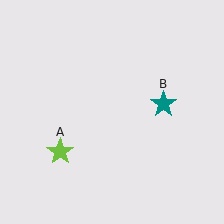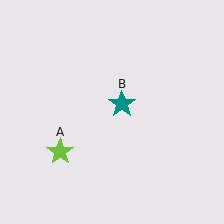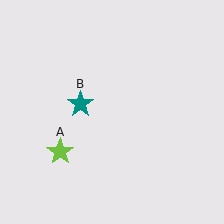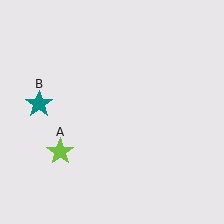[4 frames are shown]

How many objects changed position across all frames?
1 object changed position: teal star (object B).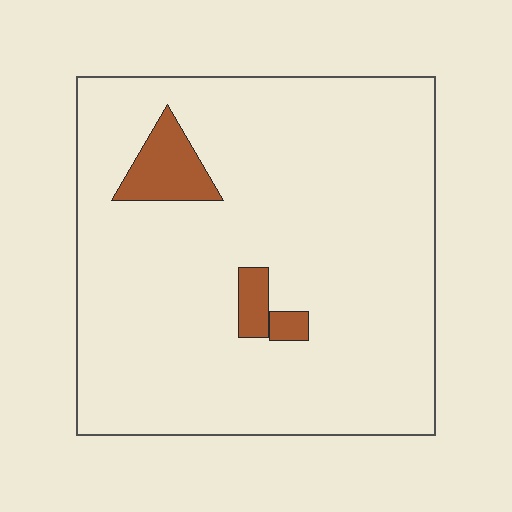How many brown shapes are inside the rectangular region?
3.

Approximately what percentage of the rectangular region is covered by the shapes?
Approximately 5%.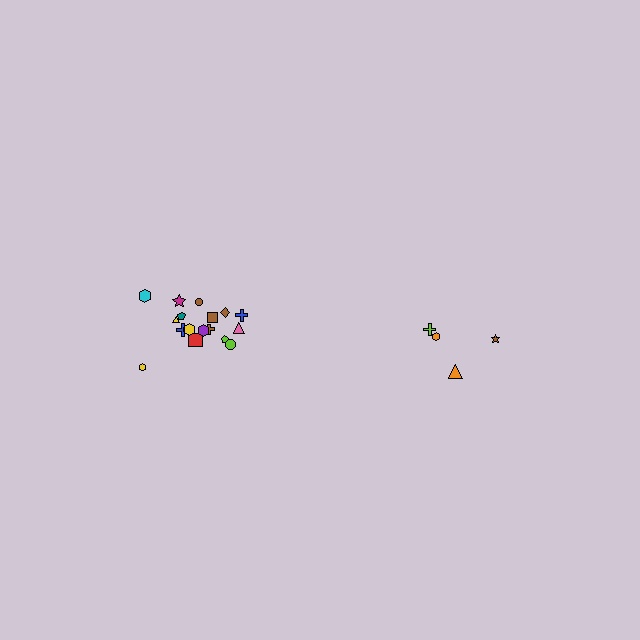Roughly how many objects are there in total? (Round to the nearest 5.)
Roughly 20 objects in total.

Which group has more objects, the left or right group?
The left group.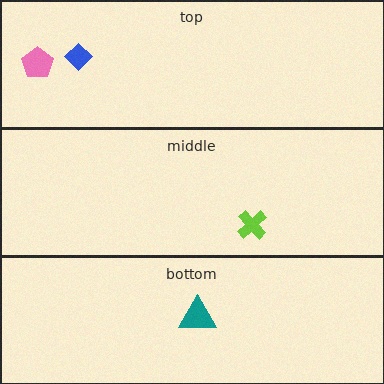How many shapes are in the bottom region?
1.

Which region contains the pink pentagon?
The top region.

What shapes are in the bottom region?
The teal triangle.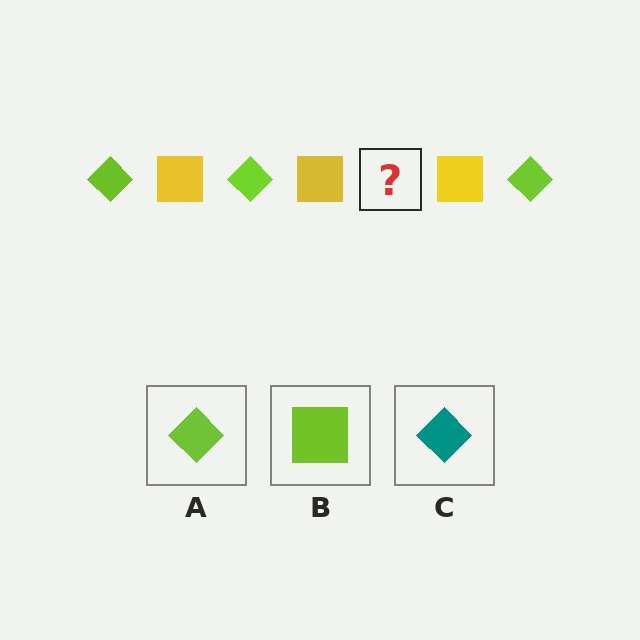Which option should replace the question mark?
Option A.